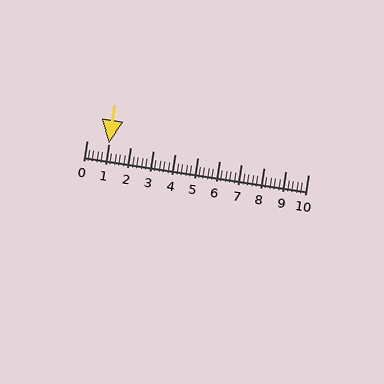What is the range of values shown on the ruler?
The ruler shows values from 0 to 10.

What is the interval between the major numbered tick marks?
The major tick marks are spaced 1 units apart.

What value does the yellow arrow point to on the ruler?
The yellow arrow points to approximately 1.0.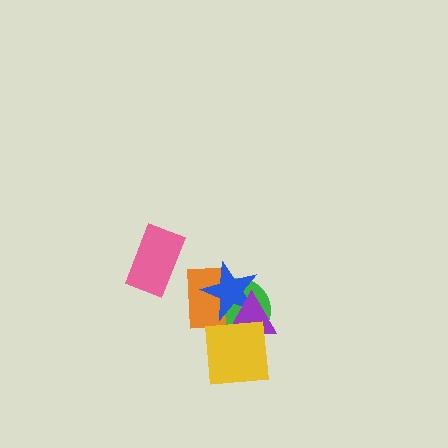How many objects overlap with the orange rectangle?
4 objects overlap with the orange rectangle.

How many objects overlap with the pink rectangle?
0 objects overlap with the pink rectangle.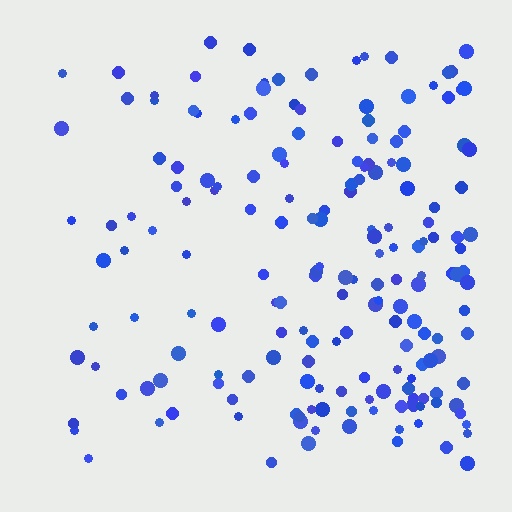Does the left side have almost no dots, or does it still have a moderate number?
Still a moderate number, just noticeably fewer than the right.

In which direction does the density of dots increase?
From left to right, with the right side densest.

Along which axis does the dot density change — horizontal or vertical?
Horizontal.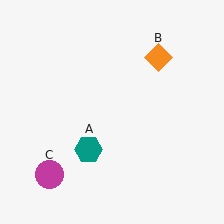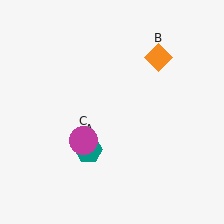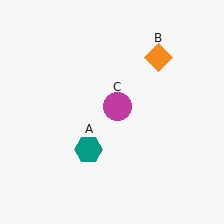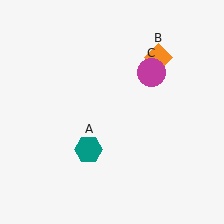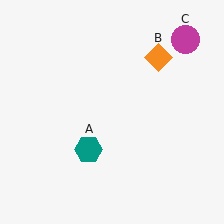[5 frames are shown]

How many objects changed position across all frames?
1 object changed position: magenta circle (object C).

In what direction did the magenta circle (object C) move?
The magenta circle (object C) moved up and to the right.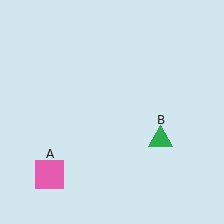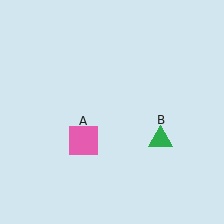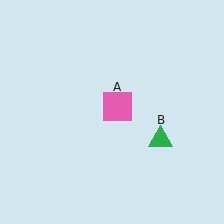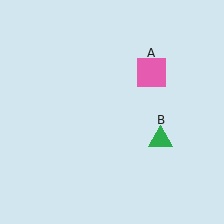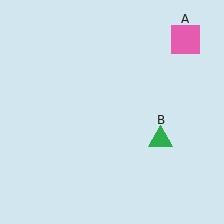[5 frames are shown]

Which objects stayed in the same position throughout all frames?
Green triangle (object B) remained stationary.